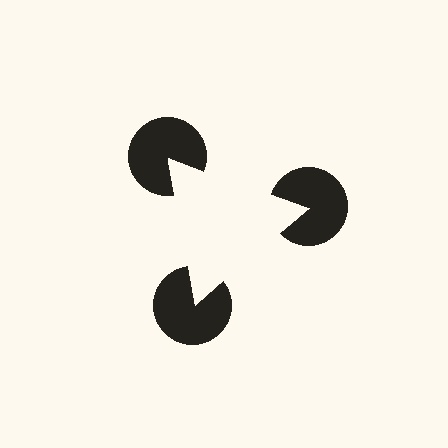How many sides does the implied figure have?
3 sides.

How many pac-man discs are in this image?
There are 3 — one at each vertex of the illusory triangle.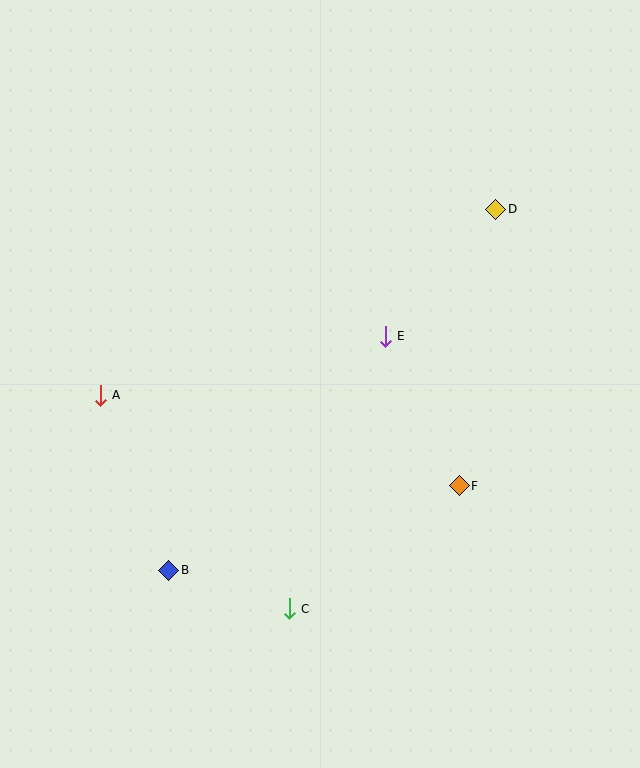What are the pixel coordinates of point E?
Point E is at (385, 336).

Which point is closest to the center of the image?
Point E at (385, 336) is closest to the center.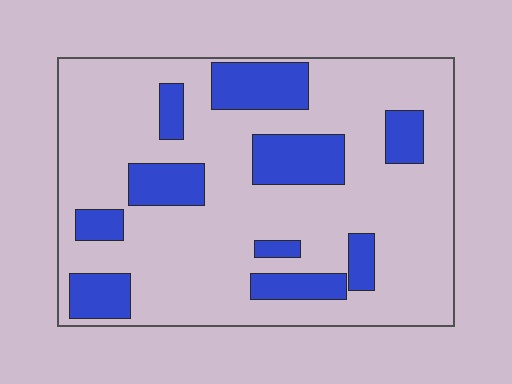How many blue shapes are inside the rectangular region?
10.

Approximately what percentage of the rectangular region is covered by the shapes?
Approximately 25%.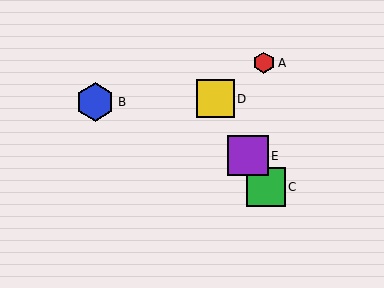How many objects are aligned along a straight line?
3 objects (C, D, E) are aligned along a straight line.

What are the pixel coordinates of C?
Object C is at (266, 187).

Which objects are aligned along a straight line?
Objects C, D, E are aligned along a straight line.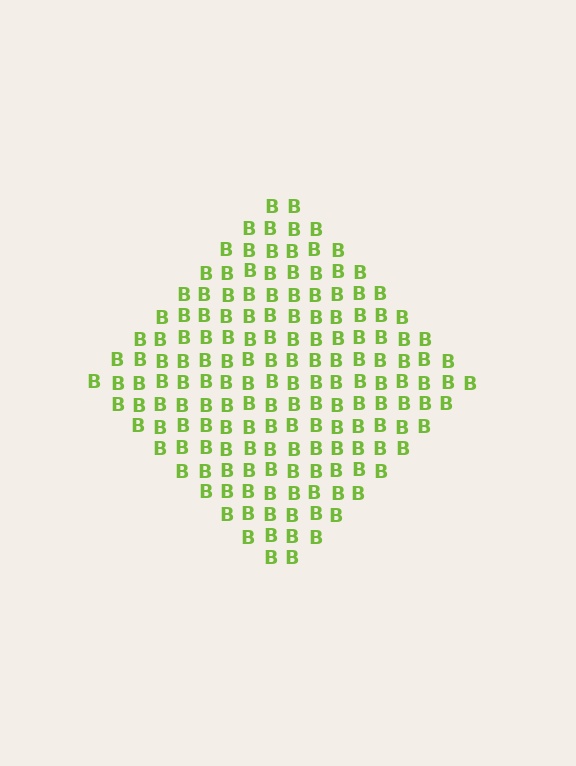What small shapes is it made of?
It is made of small letter B's.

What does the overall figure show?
The overall figure shows a diamond.